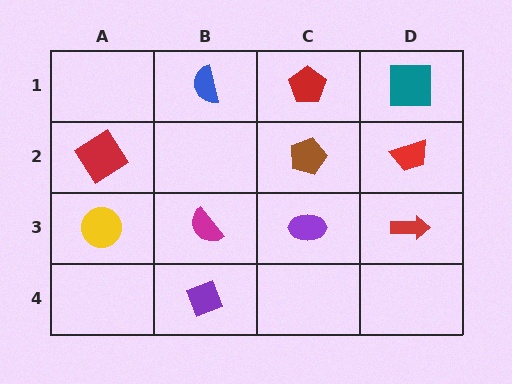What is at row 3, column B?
A magenta semicircle.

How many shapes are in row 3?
4 shapes.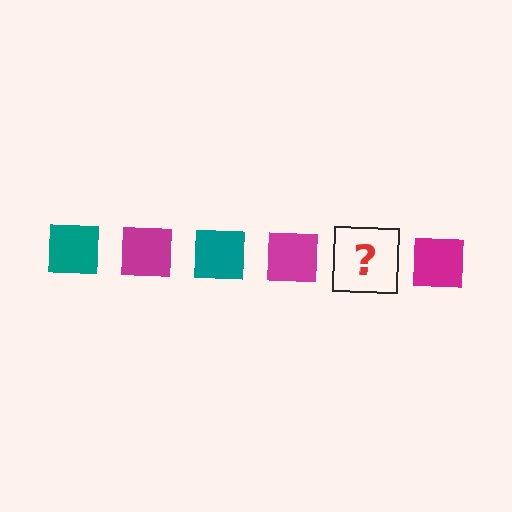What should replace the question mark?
The question mark should be replaced with a teal square.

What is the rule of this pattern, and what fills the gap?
The rule is that the pattern cycles through teal, magenta squares. The gap should be filled with a teal square.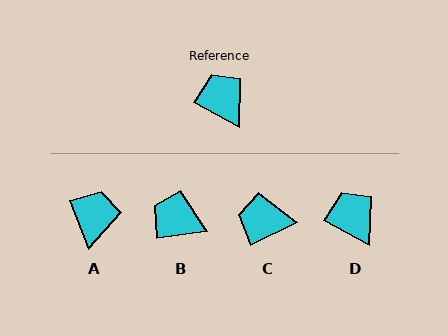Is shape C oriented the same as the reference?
No, it is off by about 54 degrees.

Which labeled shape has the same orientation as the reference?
D.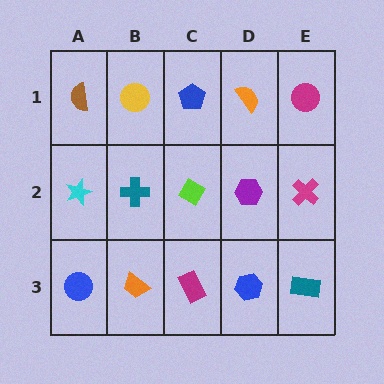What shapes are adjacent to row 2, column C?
A blue pentagon (row 1, column C), a magenta rectangle (row 3, column C), a teal cross (row 2, column B), a purple hexagon (row 2, column D).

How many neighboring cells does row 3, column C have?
3.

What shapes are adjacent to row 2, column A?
A brown semicircle (row 1, column A), a blue circle (row 3, column A), a teal cross (row 2, column B).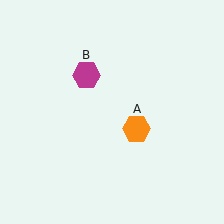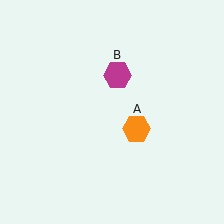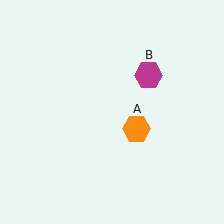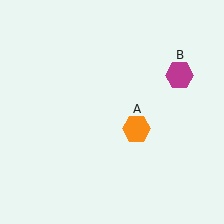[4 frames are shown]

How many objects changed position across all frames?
1 object changed position: magenta hexagon (object B).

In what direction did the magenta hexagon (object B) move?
The magenta hexagon (object B) moved right.